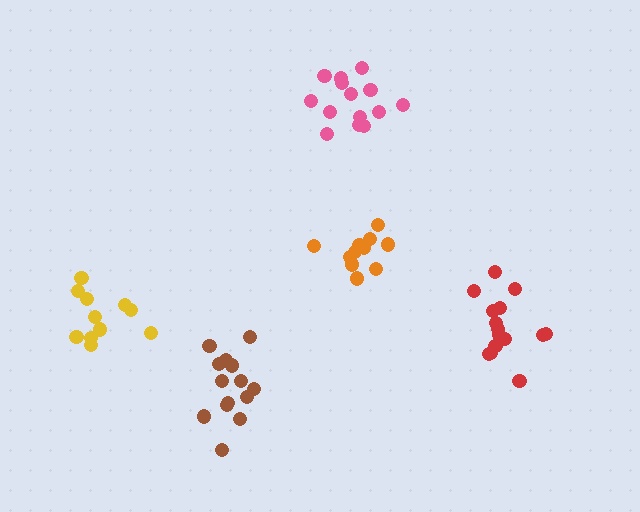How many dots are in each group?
Group 1: 14 dots, Group 2: 15 dots, Group 3: 11 dots, Group 4: 14 dots, Group 5: 11 dots (65 total).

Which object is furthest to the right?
The red cluster is rightmost.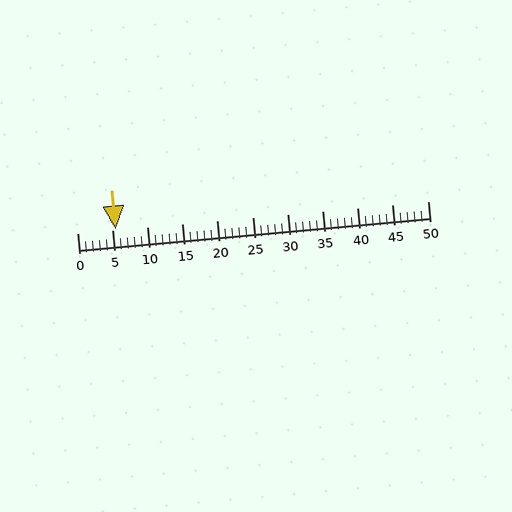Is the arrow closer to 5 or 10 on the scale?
The arrow is closer to 5.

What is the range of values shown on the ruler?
The ruler shows values from 0 to 50.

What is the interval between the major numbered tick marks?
The major tick marks are spaced 5 units apart.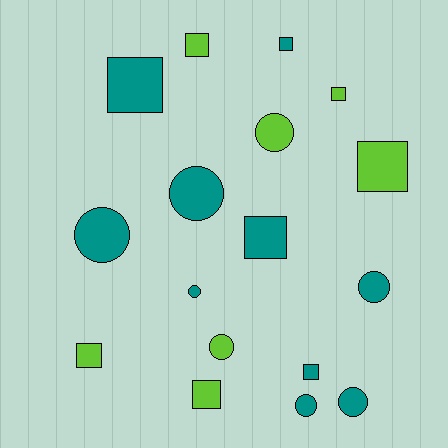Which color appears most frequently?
Teal, with 10 objects.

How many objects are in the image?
There are 17 objects.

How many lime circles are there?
There are 2 lime circles.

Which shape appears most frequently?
Square, with 9 objects.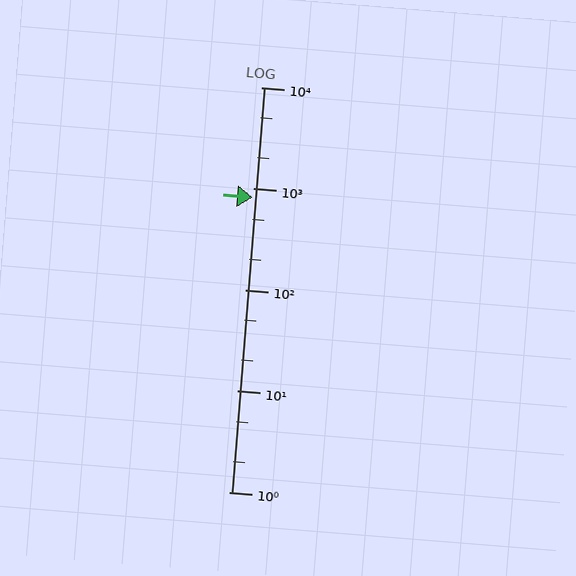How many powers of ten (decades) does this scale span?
The scale spans 4 decades, from 1 to 10000.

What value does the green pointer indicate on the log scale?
The pointer indicates approximately 810.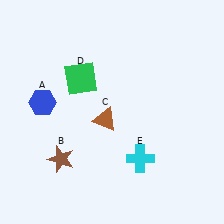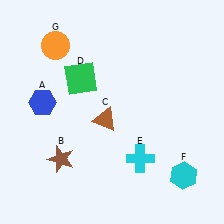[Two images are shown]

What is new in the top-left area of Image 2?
An orange circle (G) was added in the top-left area of Image 2.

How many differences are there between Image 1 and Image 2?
There are 2 differences between the two images.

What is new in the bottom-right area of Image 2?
A cyan hexagon (F) was added in the bottom-right area of Image 2.